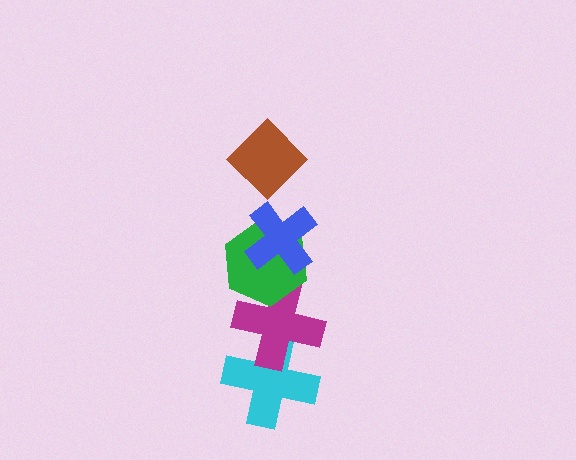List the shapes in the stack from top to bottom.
From top to bottom: the brown diamond, the blue cross, the green hexagon, the magenta cross, the cyan cross.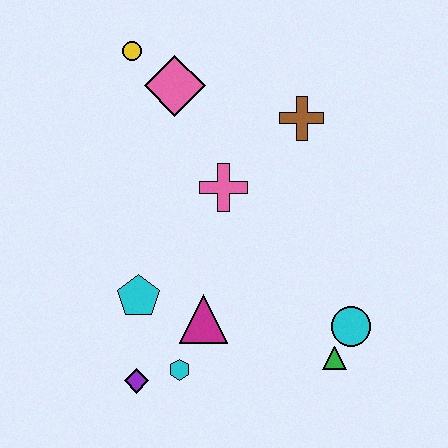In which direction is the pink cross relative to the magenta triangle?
The pink cross is above the magenta triangle.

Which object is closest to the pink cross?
The brown cross is closest to the pink cross.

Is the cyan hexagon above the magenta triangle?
No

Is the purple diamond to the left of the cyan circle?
Yes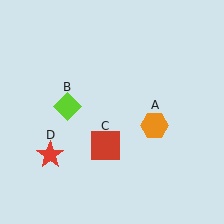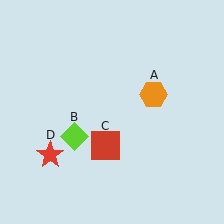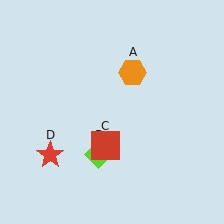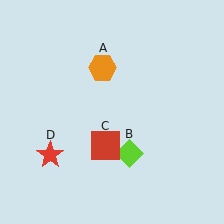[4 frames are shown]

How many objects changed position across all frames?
2 objects changed position: orange hexagon (object A), lime diamond (object B).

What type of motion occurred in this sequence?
The orange hexagon (object A), lime diamond (object B) rotated counterclockwise around the center of the scene.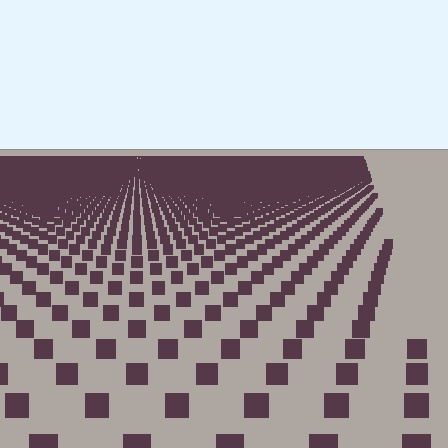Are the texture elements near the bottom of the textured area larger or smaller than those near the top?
Larger. Near the bottom, elements are closer to the viewer and appear at a bigger on-screen size.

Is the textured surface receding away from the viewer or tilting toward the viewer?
The surface is receding away from the viewer. Texture elements get smaller and denser toward the top.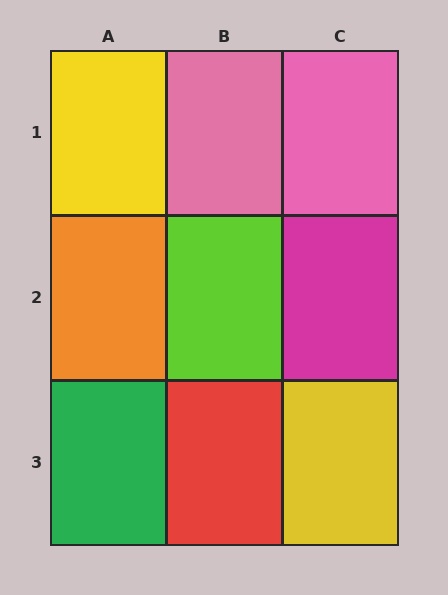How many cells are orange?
1 cell is orange.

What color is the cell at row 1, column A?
Yellow.